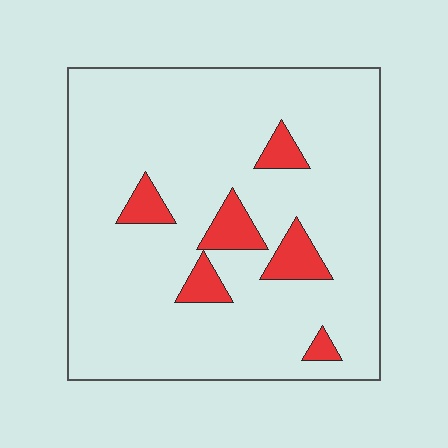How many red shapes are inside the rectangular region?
6.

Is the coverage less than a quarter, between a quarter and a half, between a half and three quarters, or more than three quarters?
Less than a quarter.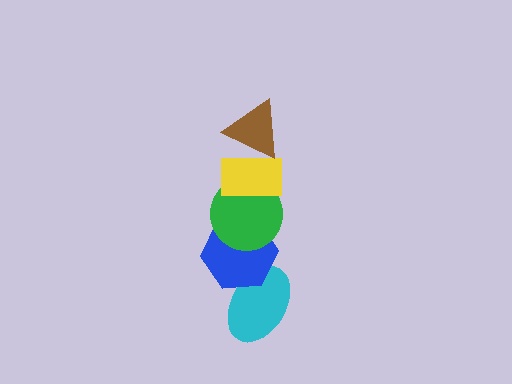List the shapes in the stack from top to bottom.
From top to bottom: the brown triangle, the yellow rectangle, the green circle, the blue hexagon, the cyan ellipse.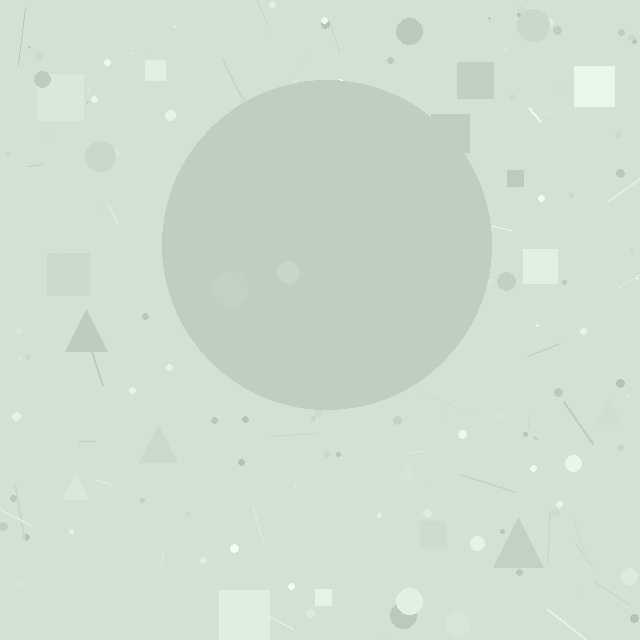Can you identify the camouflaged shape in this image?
The camouflaged shape is a circle.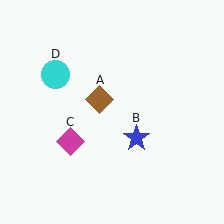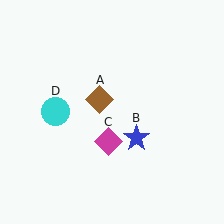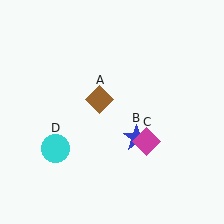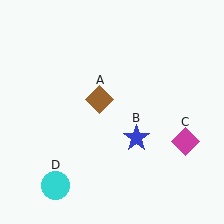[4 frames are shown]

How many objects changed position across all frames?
2 objects changed position: magenta diamond (object C), cyan circle (object D).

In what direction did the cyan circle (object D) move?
The cyan circle (object D) moved down.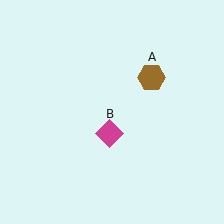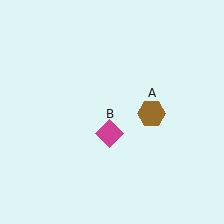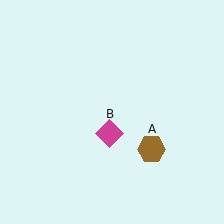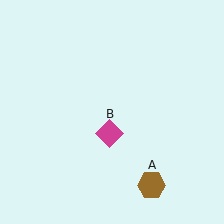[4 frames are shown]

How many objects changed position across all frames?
1 object changed position: brown hexagon (object A).